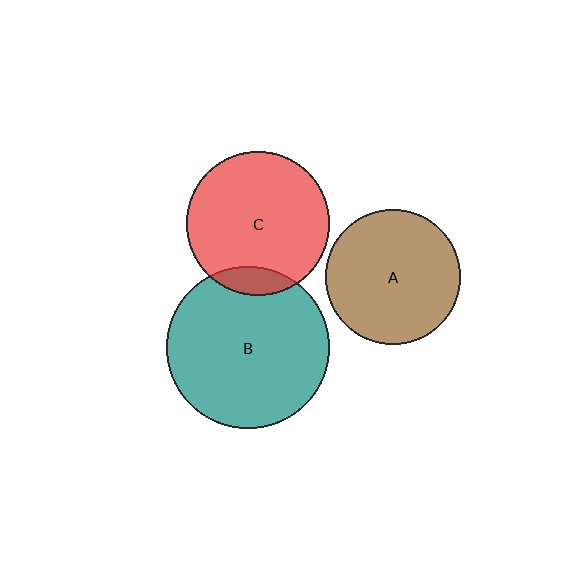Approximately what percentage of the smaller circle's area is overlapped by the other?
Approximately 10%.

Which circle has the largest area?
Circle B (teal).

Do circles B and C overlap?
Yes.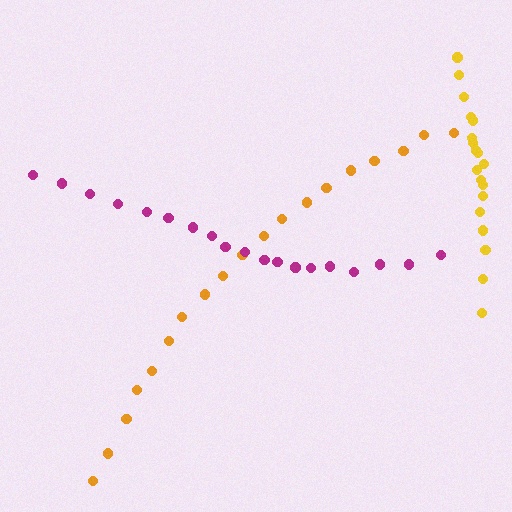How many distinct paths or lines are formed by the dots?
There are 3 distinct paths.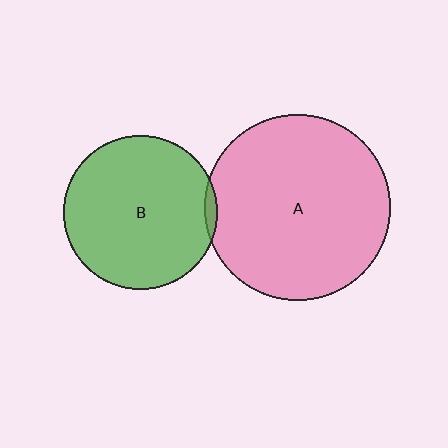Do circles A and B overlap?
Yes.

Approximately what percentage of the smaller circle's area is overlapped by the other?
Approximately 5%.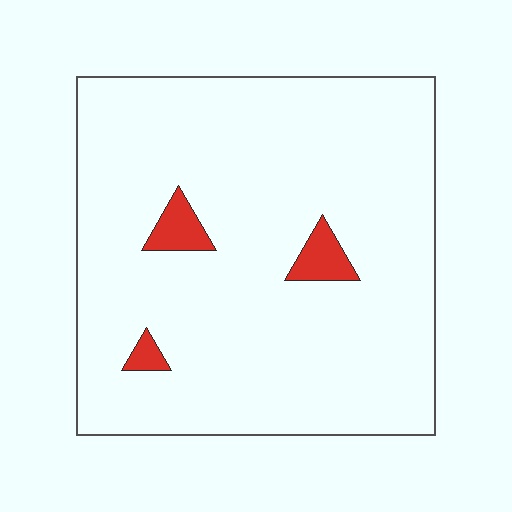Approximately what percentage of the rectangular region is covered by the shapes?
Approximately 5%.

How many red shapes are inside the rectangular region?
3.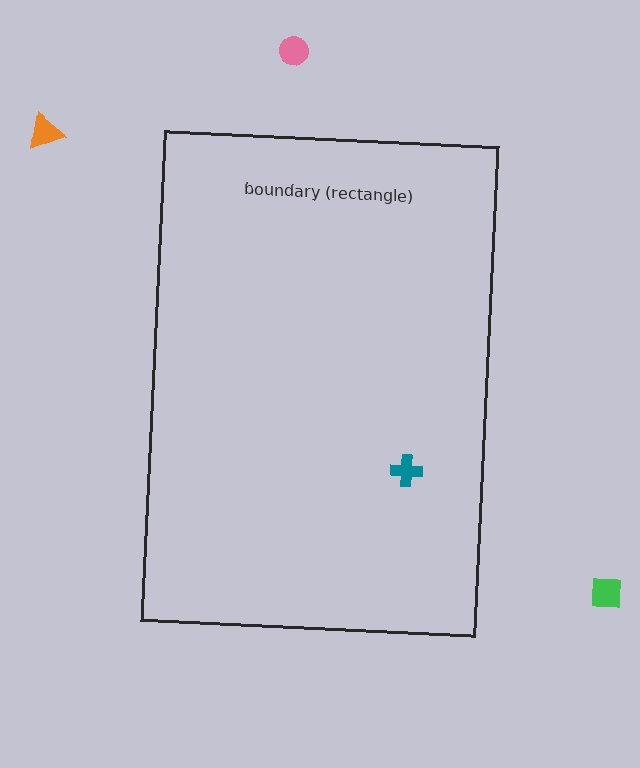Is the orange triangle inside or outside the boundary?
Outside.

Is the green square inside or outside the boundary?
Outside.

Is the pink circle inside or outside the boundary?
Outside.